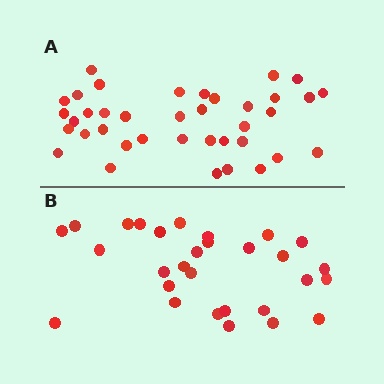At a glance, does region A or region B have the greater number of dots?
Region A (the top region) has more dots.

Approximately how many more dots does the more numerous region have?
Region A has roughly 8 or so more dots than region B.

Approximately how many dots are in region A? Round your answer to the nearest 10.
About 40 dots. (The exact count is 38, which rounds to 40.)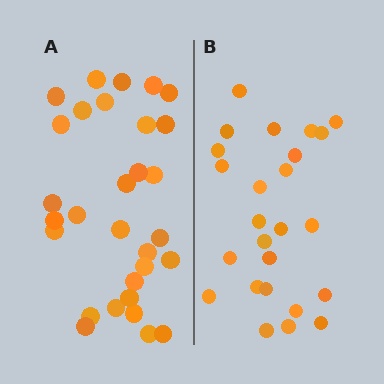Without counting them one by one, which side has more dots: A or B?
Region A (the left region) has more dots.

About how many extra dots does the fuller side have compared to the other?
Region A has about 5 more dots than region B.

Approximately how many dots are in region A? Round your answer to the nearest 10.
About 30 dots.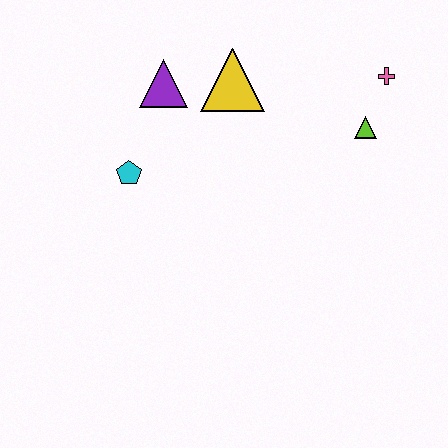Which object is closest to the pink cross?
The lime triangle is closest to the pink cross.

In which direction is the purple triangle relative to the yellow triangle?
The purple triangle is to the left of the yellow triangle.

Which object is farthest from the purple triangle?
The pink cross is farthest from the purple triangle.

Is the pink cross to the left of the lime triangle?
No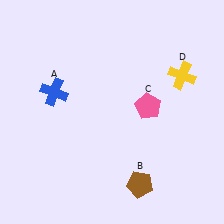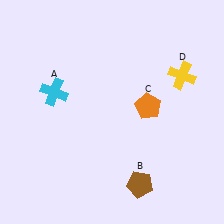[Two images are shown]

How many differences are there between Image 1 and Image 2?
There are 2 differences between the two images.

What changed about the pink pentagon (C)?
In Image 1, C is pink. In Image 2, it changed to orange.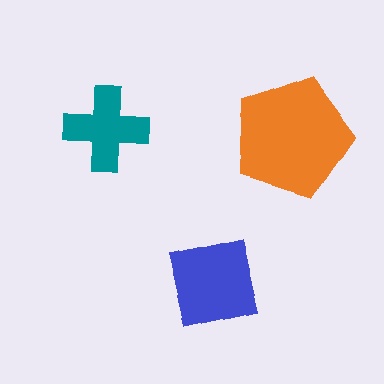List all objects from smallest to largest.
The teal cross, the blue square, the orange pentagon.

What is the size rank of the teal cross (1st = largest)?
3rd.